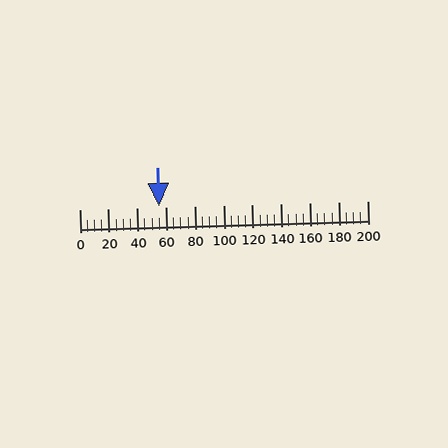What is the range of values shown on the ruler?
The ruler shows values from 0 to 200.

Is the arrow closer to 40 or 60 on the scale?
The arrow is closer to 60.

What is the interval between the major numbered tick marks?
The major tick marks are spaced 20 units apart.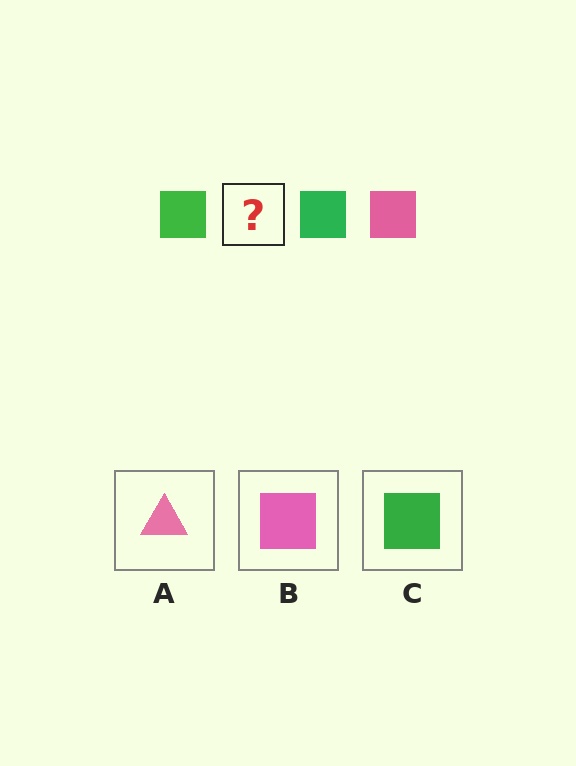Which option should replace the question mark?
Option B.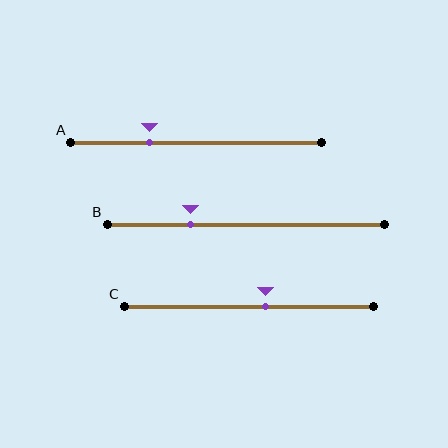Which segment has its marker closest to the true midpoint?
Segment C has its marker closest to the true midpoint.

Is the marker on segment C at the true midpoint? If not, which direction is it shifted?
No, the marker on segment C is shifted to the right by about 7% of the segment length.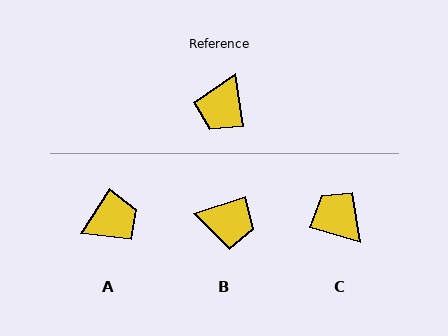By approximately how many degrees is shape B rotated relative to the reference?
Approximately 100 degrees counter-clockwise.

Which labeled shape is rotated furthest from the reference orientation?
A, about 139 degrees away.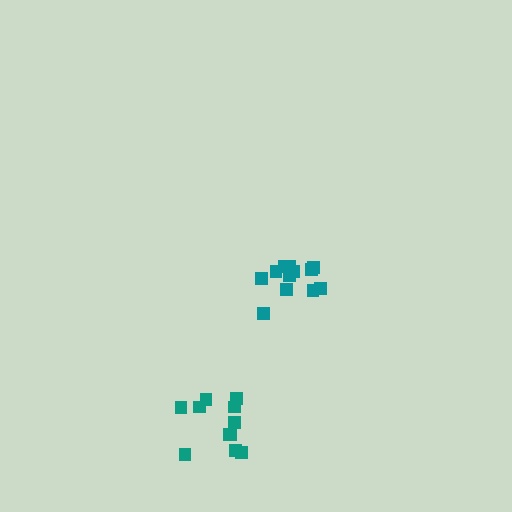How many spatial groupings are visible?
There are 2 spatial groupings.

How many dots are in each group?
Group 1: 11 dots, Group 2: 12 dots (23 total).